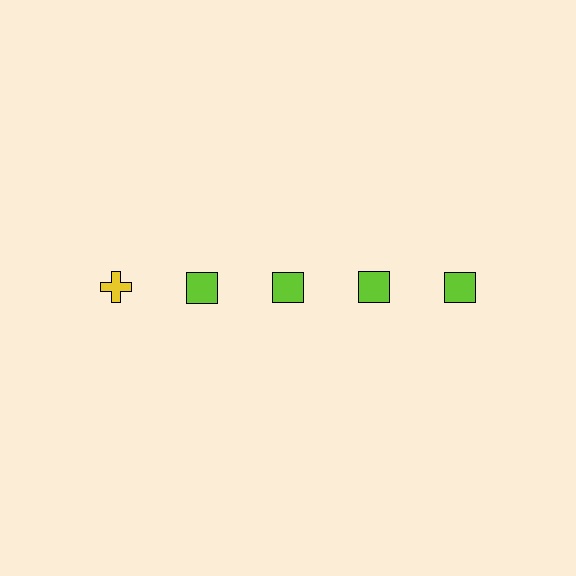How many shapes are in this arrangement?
There are 5 shapes arranged in a grid pattern.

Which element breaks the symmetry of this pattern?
The yellow cross in the top row, leftmost column breaks the symmetry. All other shapes are lime squares.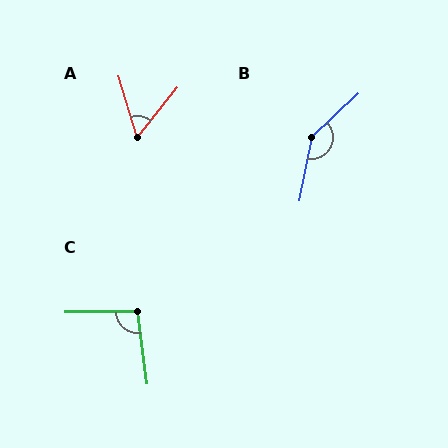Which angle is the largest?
B, at approximately 145 degrees.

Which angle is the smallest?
A, at approximately 56 degrees.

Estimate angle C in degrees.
Approximately 98 degrees.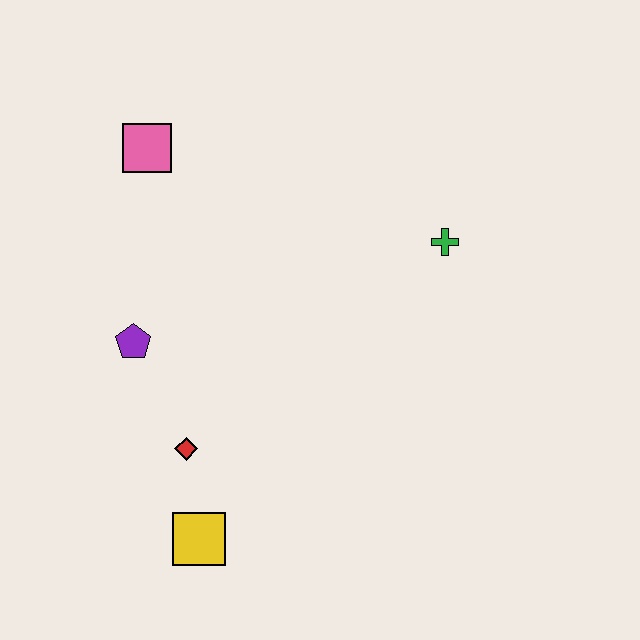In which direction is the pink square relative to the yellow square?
The pink square is above the yellow square.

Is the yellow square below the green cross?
Yes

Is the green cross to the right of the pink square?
Yes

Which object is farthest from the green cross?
The yellow square is farthest from the green cross.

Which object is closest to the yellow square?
The red diamond is closest to the yellow square.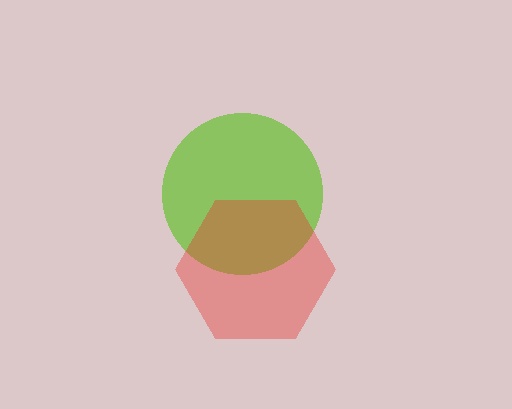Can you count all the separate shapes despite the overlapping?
Yes, there are 2 separate shapes.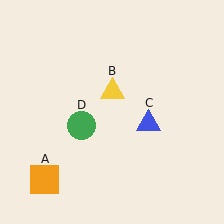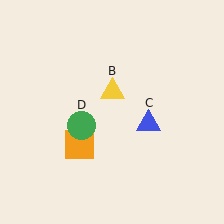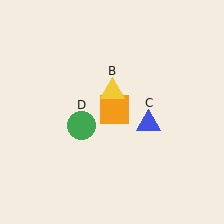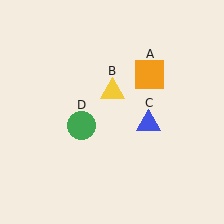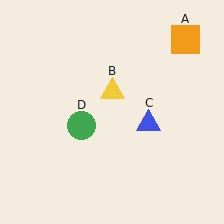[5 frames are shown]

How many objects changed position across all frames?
1 object changed position: orange square (object A).